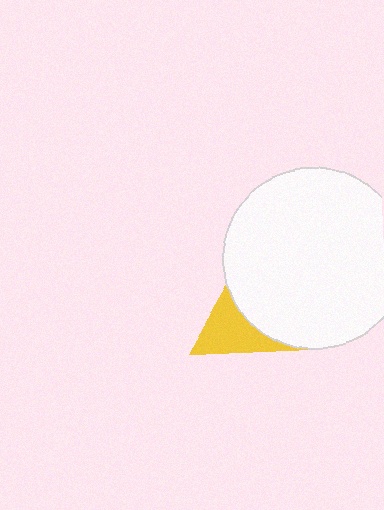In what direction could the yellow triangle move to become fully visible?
The yellow triangle could move left. That would shift it out from behind the white circle entirely.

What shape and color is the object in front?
The object in front is a white circle.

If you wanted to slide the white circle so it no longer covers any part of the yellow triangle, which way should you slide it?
Slide it right — that is the most direct way to separate the two shapes.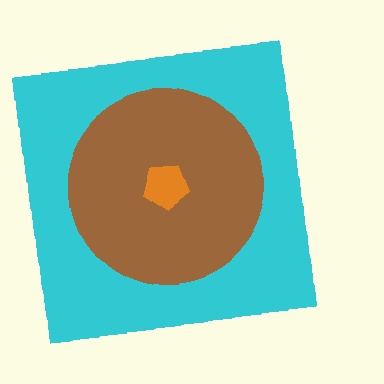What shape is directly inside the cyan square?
The brown circle.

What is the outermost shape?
The cyan square.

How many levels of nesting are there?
3.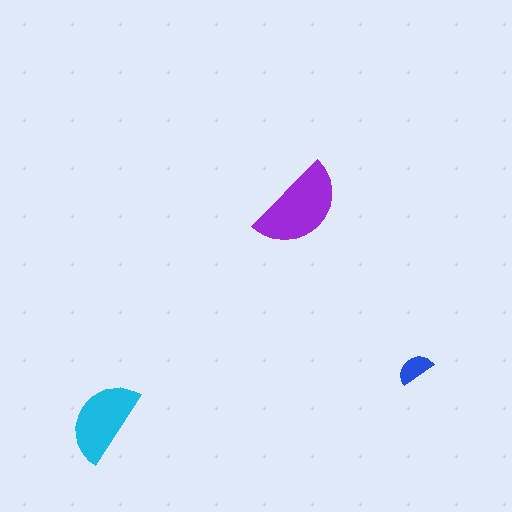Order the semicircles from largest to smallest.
the purple one, the cyan one, the blue one.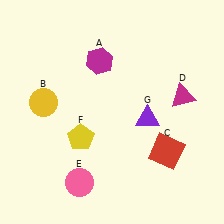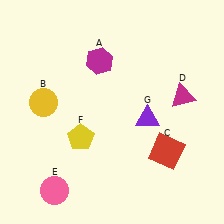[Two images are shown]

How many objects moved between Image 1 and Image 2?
1 object moved between the two images.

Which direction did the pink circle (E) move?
The pink circle (E) moved left.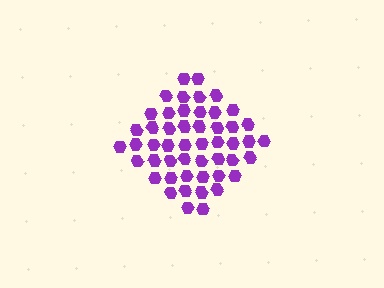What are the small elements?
The small elements are hexagons.